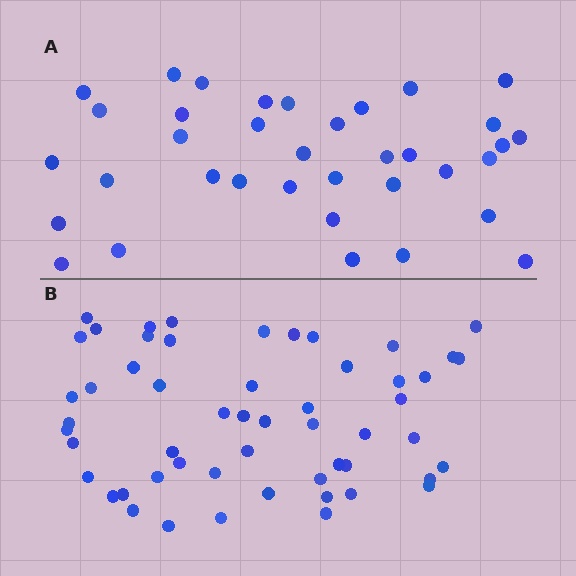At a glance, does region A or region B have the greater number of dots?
Region B (the bottom region) has more dots.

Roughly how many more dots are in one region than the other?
Region B has approximately 20 more dots than region A.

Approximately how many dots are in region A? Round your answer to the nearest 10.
About 40 dots. (The exact count is 36, which rounds to 40.)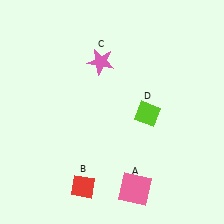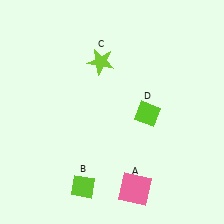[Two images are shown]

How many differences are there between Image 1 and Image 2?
There are 2 differences between the two images.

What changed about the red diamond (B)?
In Image 1, B is red. In Image 2, it changed to lime.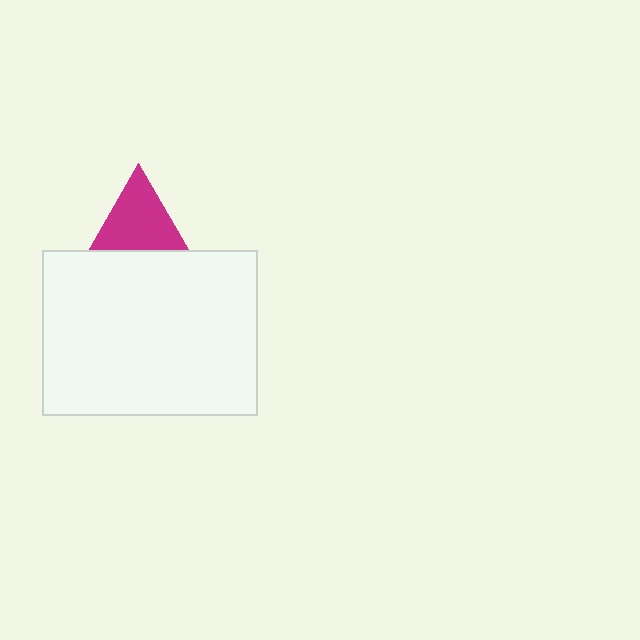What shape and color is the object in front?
The object in front is a white rectangle.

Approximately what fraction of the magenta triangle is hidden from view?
Roughly 34% of the magenta triangle is hidden behind the white rectangle.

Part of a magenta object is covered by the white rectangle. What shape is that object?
It is a triangle.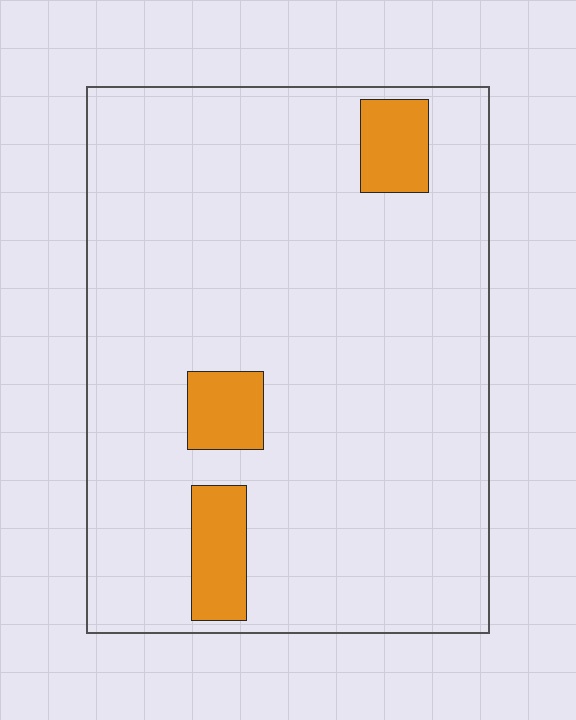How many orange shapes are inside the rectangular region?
3.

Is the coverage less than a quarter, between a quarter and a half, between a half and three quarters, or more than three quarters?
Less than a quarter.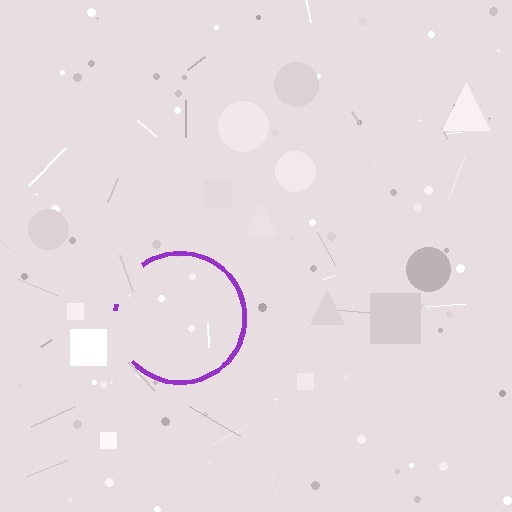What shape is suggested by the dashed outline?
The dashed outline suggests a circle.